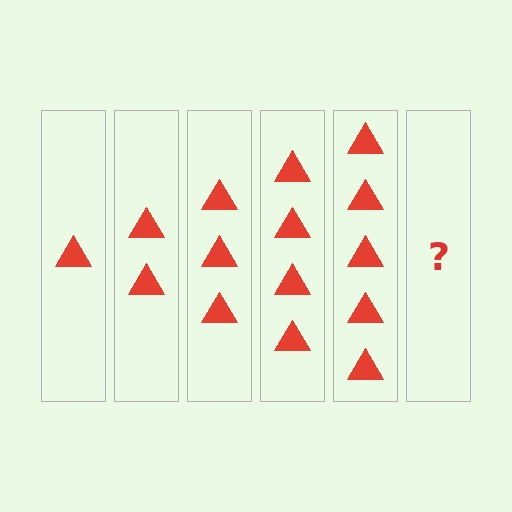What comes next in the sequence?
The next element should be 6 triangles.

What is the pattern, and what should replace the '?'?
The pattern is that each step adds one more triangle. The '?' should be 6 triangles.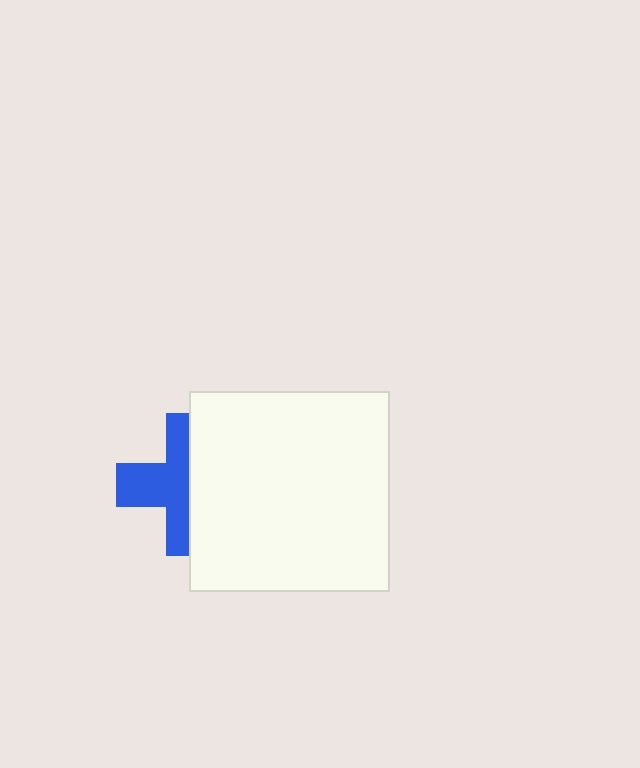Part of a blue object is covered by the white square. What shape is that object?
It is a cross.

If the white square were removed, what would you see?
You would see the complete blue cross.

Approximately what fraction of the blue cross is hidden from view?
Roughly 47% of the blue cross is hidden behind the white square.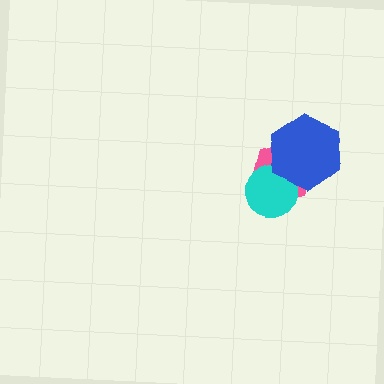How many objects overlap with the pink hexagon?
2 objects overlap with the pink hexagon.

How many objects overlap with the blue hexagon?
2 objects overlap with the blue hexagon.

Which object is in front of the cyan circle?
The blue hexagon is in front of the cyan circle.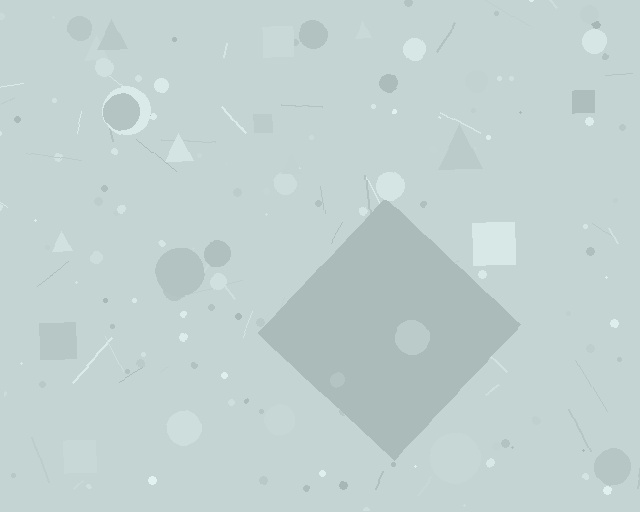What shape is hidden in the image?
A diamond is hidden in the image.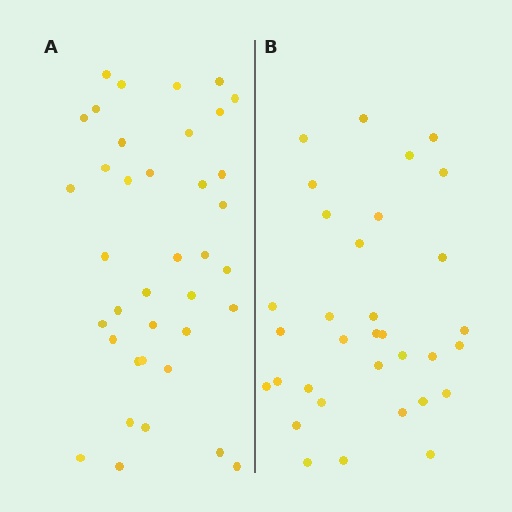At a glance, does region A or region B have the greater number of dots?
Region A (the left region) has more dots.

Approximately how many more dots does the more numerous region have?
Region A has about 5 more dots than region B.